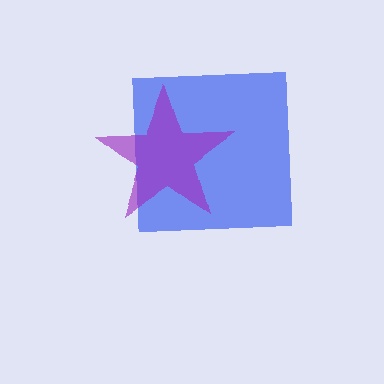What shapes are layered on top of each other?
The layered shapes are: a blue square, a purple star.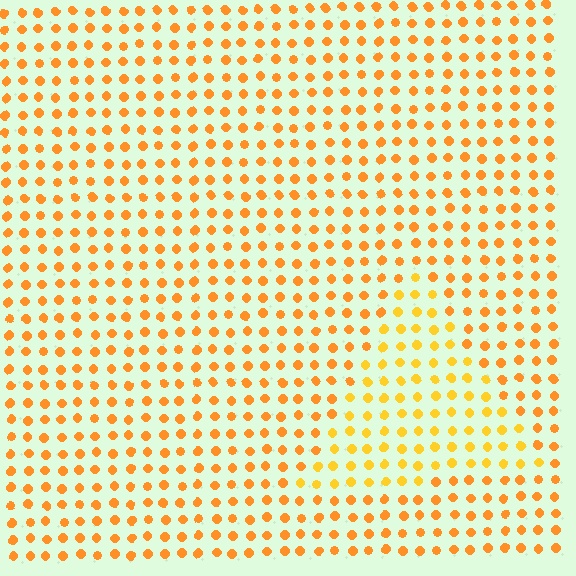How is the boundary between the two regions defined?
The boundary is defined purely by a slight shift in hue (about 18 degrees). Spacing, size, and orientation are identical on both sides.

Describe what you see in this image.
The image is filled with small orange elements in a uniform arrangement. A triangle-shaped region is visible where the elements are tinted to a slightly different hue, forming a subtle color boundary.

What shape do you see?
I see a triangle.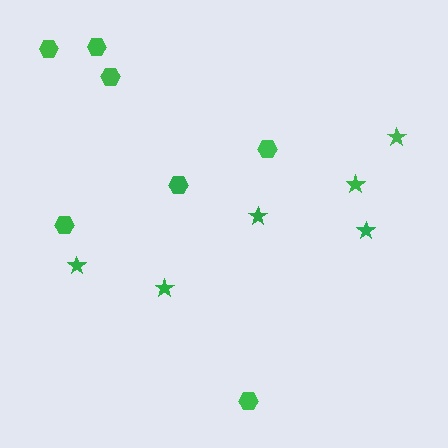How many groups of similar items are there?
There are 2 groups: one group of hexagons (7) and one group of stars (6).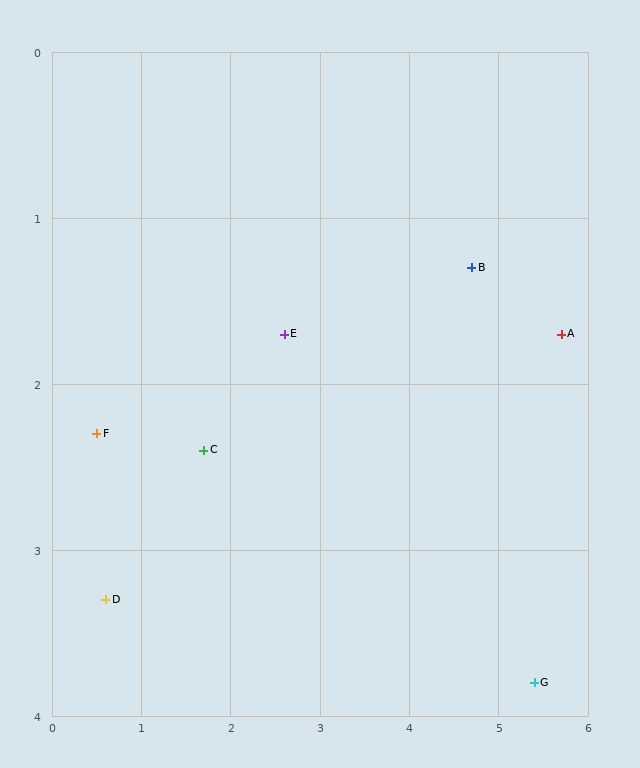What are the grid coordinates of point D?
Point D is at approximately (0.6, 3.3).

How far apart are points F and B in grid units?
Points F and B are about 4.3 grid units apart.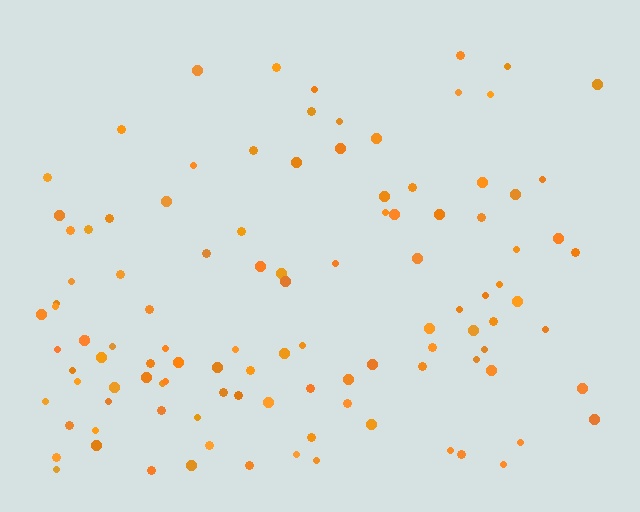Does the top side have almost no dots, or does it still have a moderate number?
Still a moderate number, just noticeably fewer than the bottom.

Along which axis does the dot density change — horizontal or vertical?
Vertical.